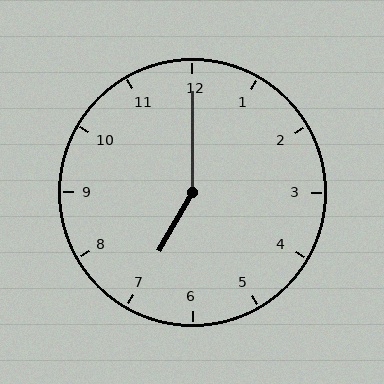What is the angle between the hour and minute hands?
Approximately 150 degrees.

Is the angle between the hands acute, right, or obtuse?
It is obtuse.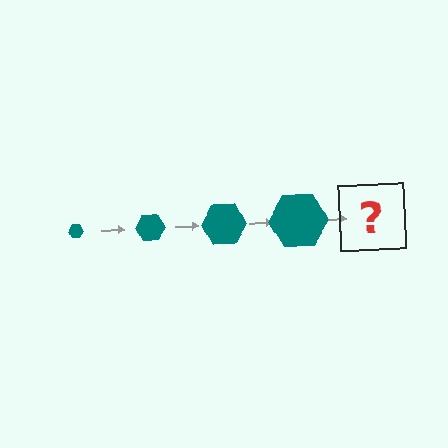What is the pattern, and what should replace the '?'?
The pattern is that the hexagon gets progressively larger each step. The '?' should be a teal hexagon, larger than the previous one.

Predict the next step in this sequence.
The next step is a teal hexagon, larger than the previous one.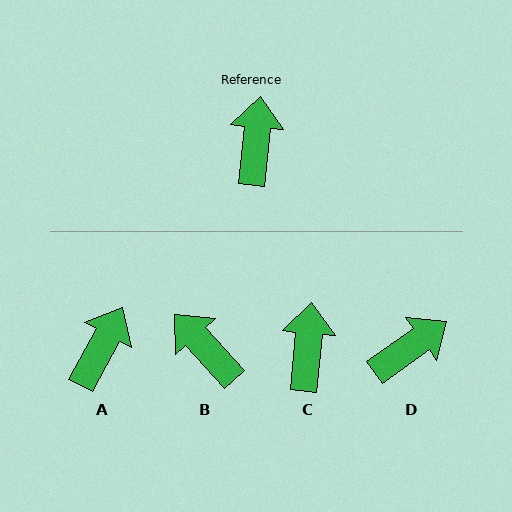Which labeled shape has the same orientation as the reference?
C.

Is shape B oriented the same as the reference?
No, it is off by about 48 degrees.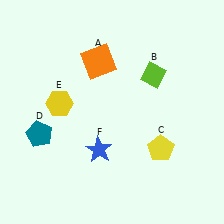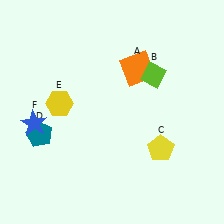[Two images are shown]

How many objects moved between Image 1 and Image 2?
2 objects moved between the two images.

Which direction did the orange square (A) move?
The orange square (A) moved right.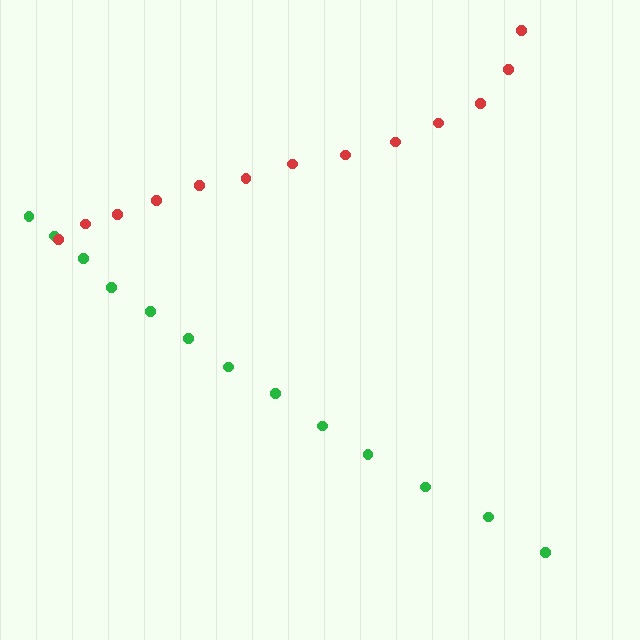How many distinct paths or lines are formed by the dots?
There are 2 distinct paths.